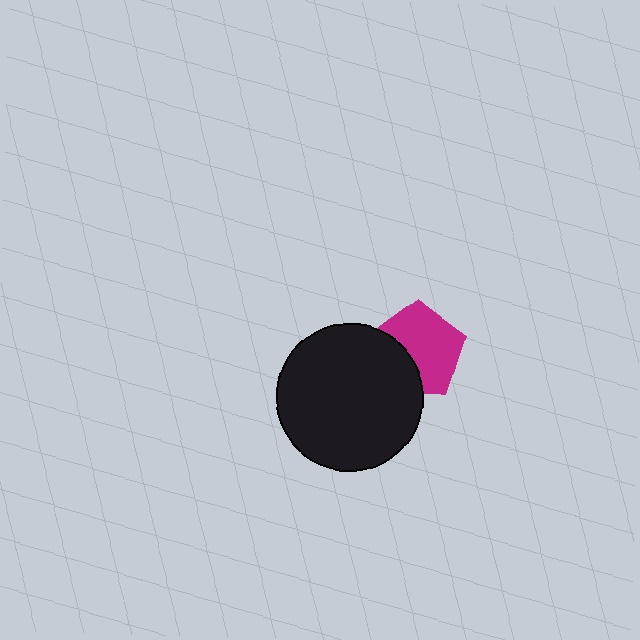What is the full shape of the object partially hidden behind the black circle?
The partially hidden object is a magenta pentagon.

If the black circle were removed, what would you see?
You would see the complete magenta pentagon.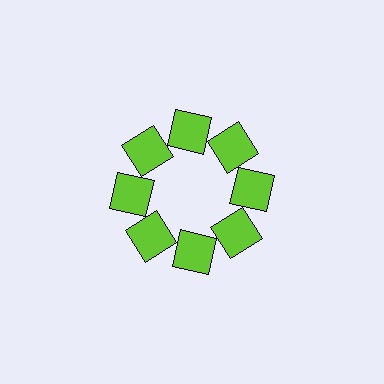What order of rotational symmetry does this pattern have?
This pattern has 8-fold rotational symmetry.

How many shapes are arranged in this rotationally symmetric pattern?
There are 8 shapes, arranged in 8 groups of 1.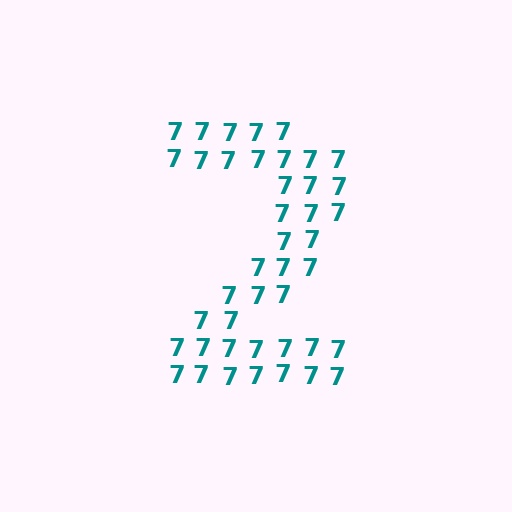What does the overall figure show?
The overall figure shows the digit 2.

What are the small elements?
The small elements are digit 7's.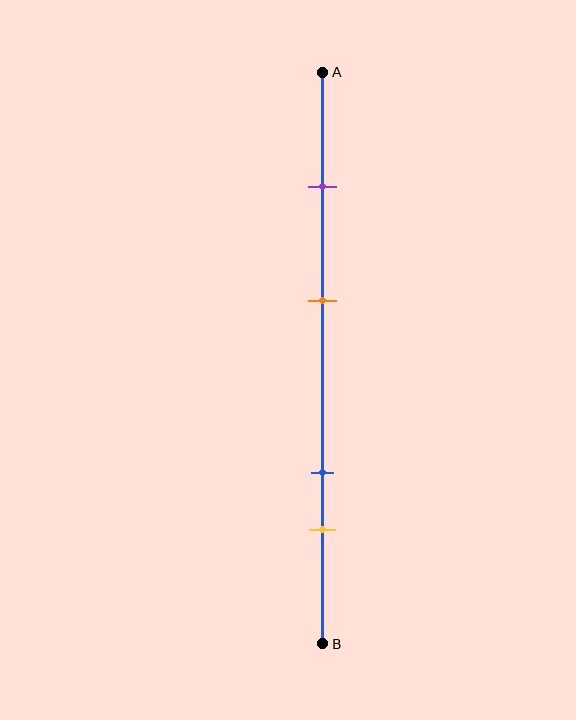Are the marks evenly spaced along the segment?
No, the marks are not evenly spaced.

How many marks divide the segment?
There are 4 marks dividing the segment.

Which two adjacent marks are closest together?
The blue and yellow marks are the closest adjacent pair.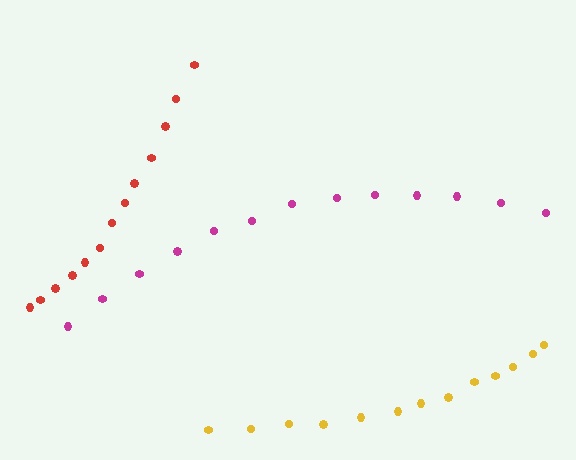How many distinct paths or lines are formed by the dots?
There are 3 distinct paths.